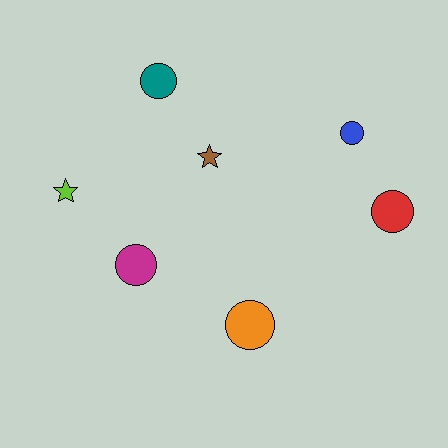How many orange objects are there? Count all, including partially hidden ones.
There is 1 orange object.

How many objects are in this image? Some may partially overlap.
There are 7 objects.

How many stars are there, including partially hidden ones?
There are 2 stars.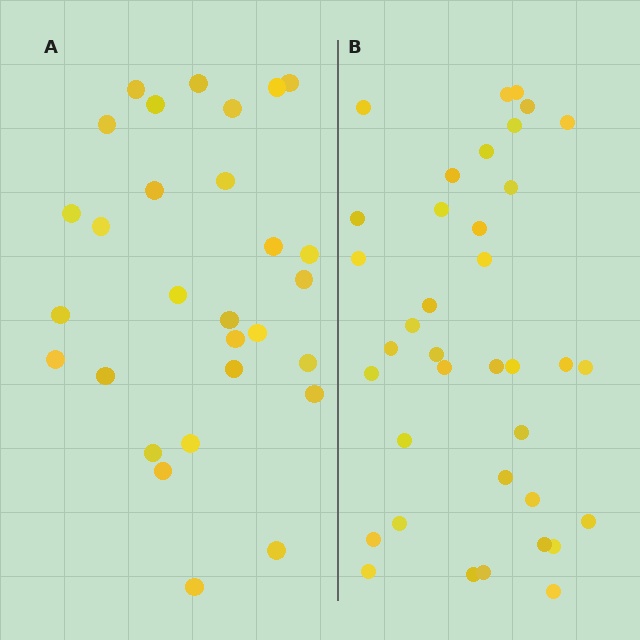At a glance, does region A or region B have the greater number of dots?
Region B (the right region) has more dots.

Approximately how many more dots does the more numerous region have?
Region B has roughly 8 or so more dots than region A.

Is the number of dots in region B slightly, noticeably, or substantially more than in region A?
Region B has noticeably more, but not dramatically so. The ratio is roughly 1.3 to 1.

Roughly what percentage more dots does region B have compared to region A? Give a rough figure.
About 30% more.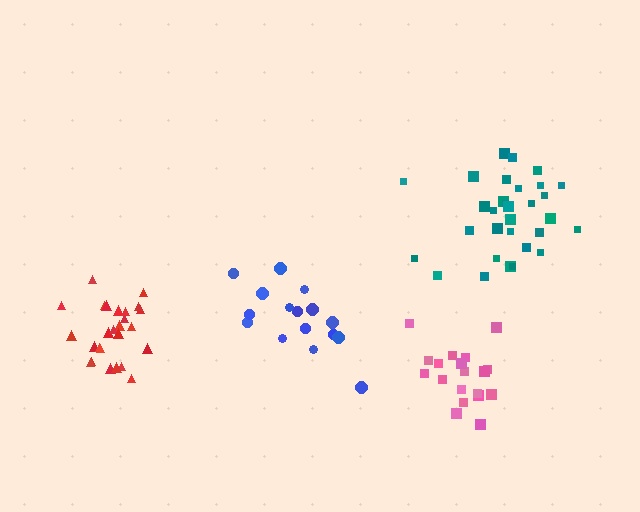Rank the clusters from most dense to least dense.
red, pink, teal, blue.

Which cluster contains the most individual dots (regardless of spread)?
Teal (32).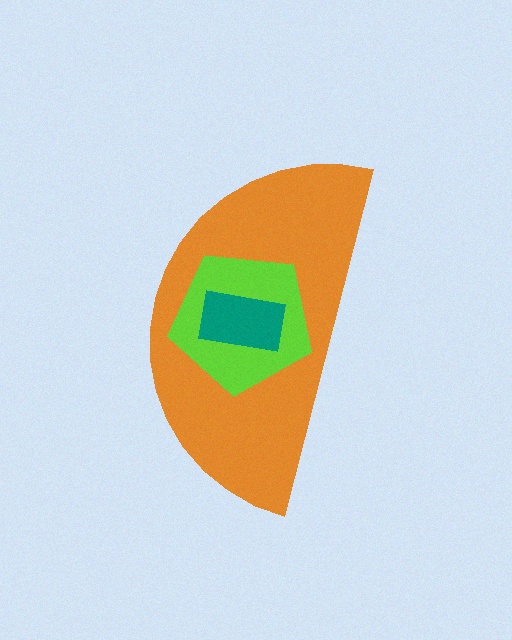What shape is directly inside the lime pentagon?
The teal rectangle.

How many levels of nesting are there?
3.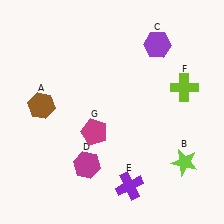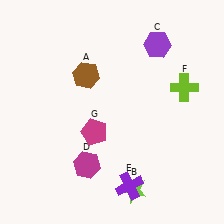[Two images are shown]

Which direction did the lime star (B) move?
The lime star (B) moved left.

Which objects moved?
The objects that moved are: the brown hexagon (A), the lime star (B).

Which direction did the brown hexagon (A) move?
The brown hexagon (A) moved right.